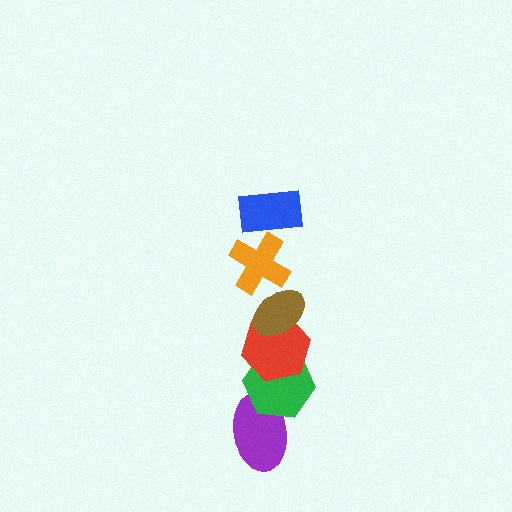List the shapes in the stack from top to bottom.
From top to bottom: the blue rectangle, the orange cross, the brown ellipse, the red hexagon, the green hexagon, the purple ellipse.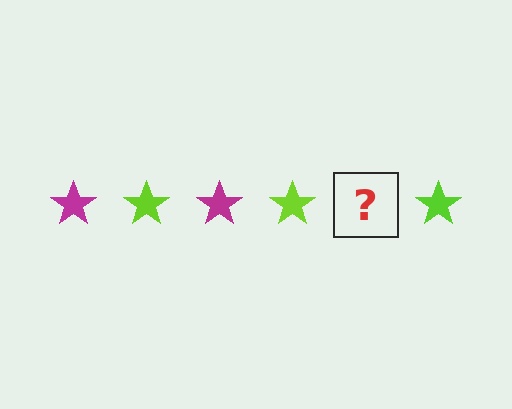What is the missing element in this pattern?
The missing element is a magenta star.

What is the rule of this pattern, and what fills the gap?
The rule is that the pattern cycles through magenta, lime stars. The gap should be filled with a magenta star.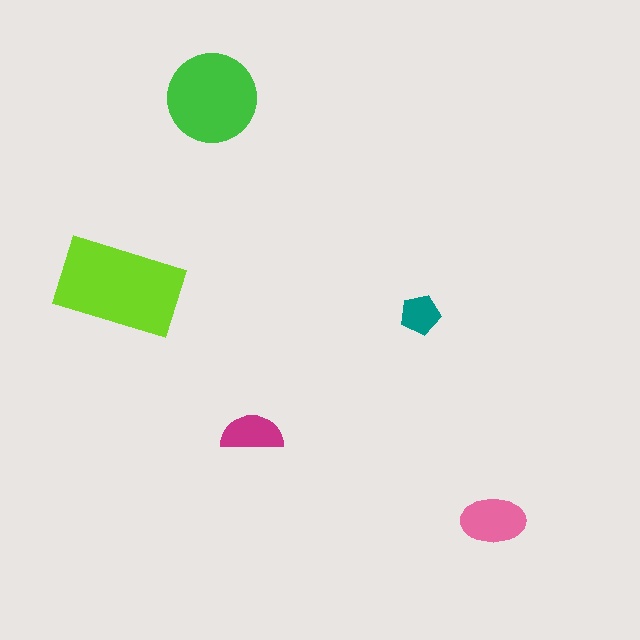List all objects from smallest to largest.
The teal pentagon, the magenta semicircle, the pink ellipse, the green circle, the lime rectangle.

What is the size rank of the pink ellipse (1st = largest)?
3rd.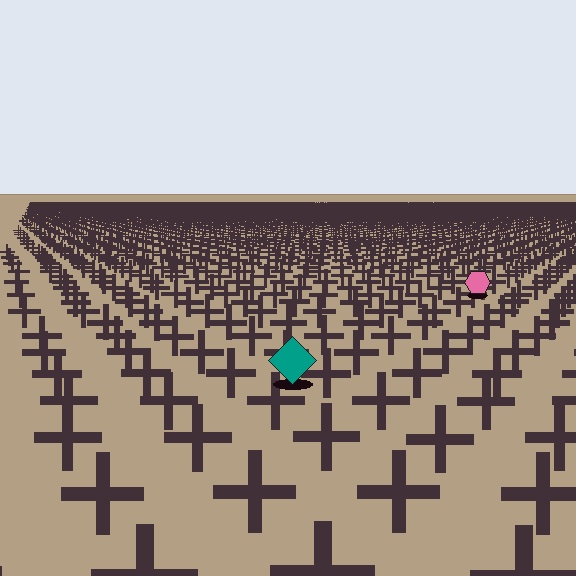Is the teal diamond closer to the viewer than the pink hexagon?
Yes. The teal diamond is closer — you can tell from the texture gradient: the ground texture is coarser near it.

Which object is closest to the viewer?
The teal diamond is closest. The texture marks near it are larger and more spread out.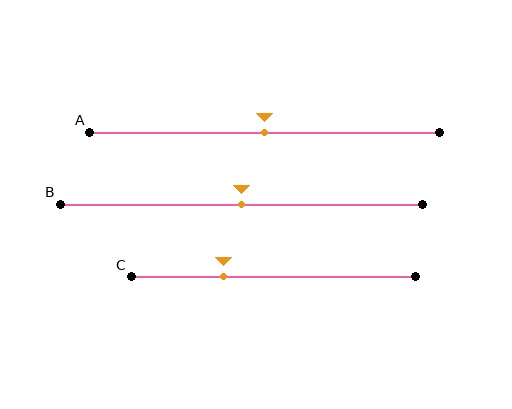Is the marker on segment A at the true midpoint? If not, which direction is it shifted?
Yes, the marker on segment A is at the true midpoint.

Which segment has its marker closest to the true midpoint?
Segment A has its marker closest to the true midpoint.